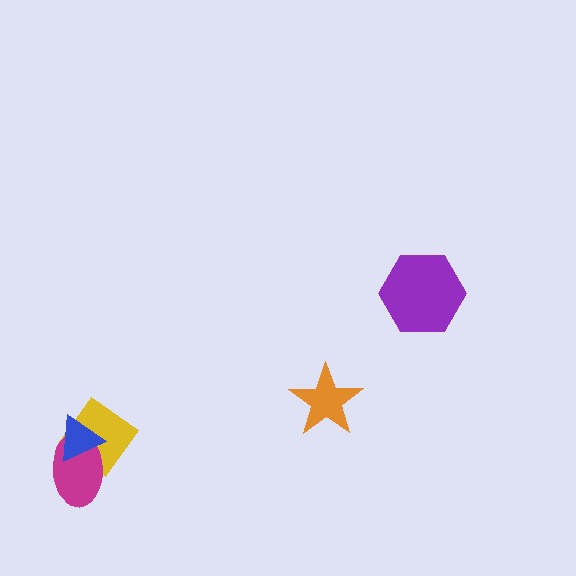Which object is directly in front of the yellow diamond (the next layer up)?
The magenta ellipse is directly in front of the yellow diamond.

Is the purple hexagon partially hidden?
No, no other shape covers it.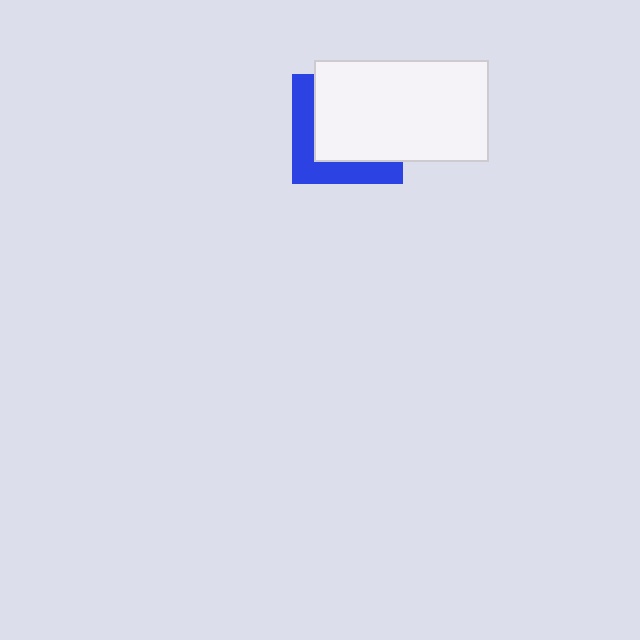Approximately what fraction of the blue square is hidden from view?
Roughly 64% of the blue square is hidden behind the white rectangle.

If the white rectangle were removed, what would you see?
You would see the complete blue square.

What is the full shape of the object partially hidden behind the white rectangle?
The partially hidden object is a blue square.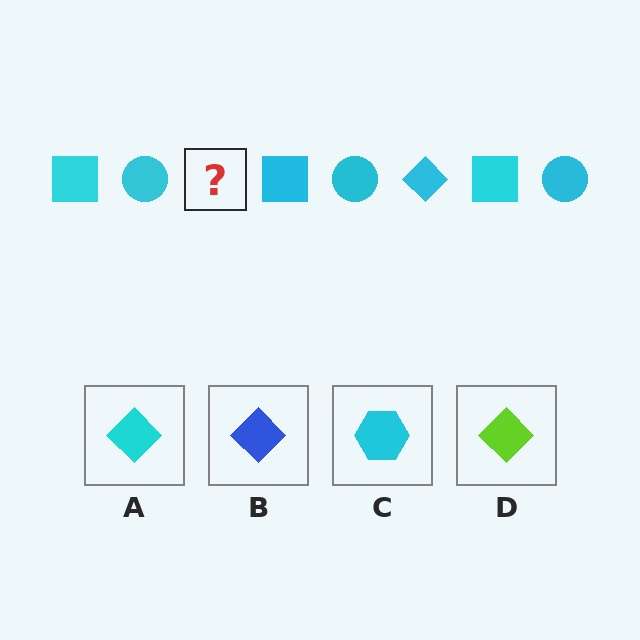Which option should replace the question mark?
Option A.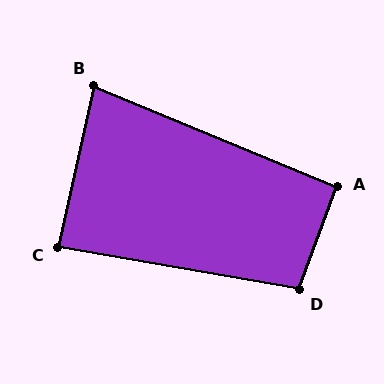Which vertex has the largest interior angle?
D, at approximately 100 degrees.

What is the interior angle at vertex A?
Approximately 93 degrees (approximately right).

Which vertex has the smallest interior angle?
B, at approximately 80 degrees.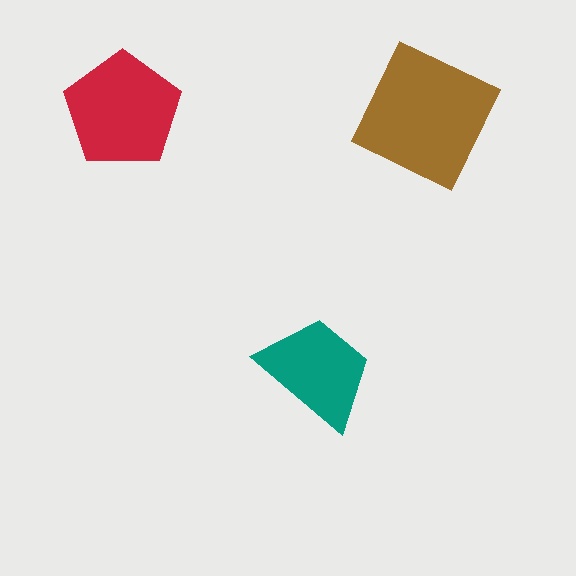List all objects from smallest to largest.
The teal trapezoid, the red pentagon, the brown square.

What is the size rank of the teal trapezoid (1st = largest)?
3rd.